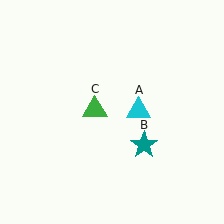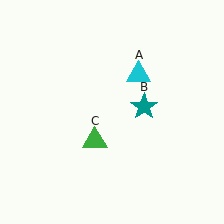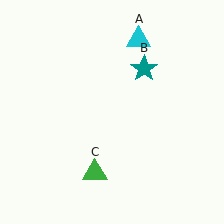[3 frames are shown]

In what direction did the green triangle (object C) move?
The green triangle (object C) moved down.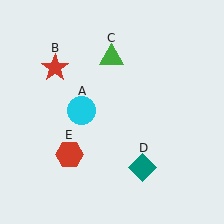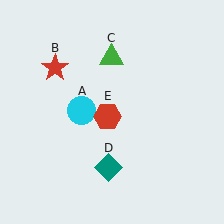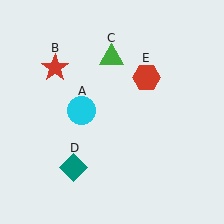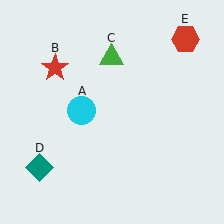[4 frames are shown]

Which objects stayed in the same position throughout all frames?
Cyan circle (object A) and red star (object B) and green triangle (object C) remained stationary.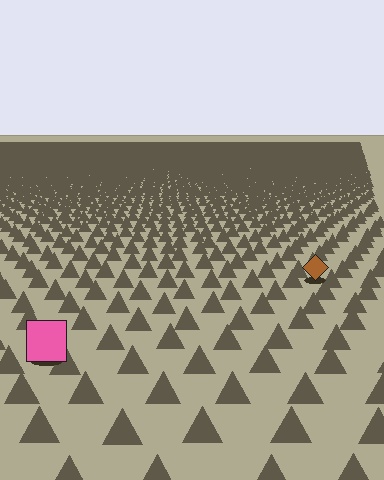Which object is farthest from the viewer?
The brown diamond is farthest from the viewer. It appears smaller and the ground texture around it is denser.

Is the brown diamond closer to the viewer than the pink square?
No. The pink square is closer — you can tell from the texture gradient: the ground texture is coarser near it.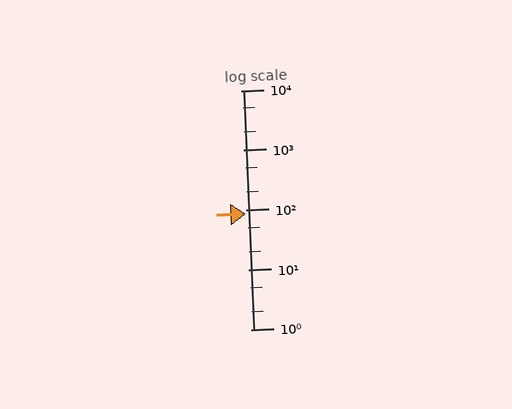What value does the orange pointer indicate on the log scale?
The pointer indicates approximately 87.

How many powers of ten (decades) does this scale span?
The scale spans 4 decades, from 1 to 10000.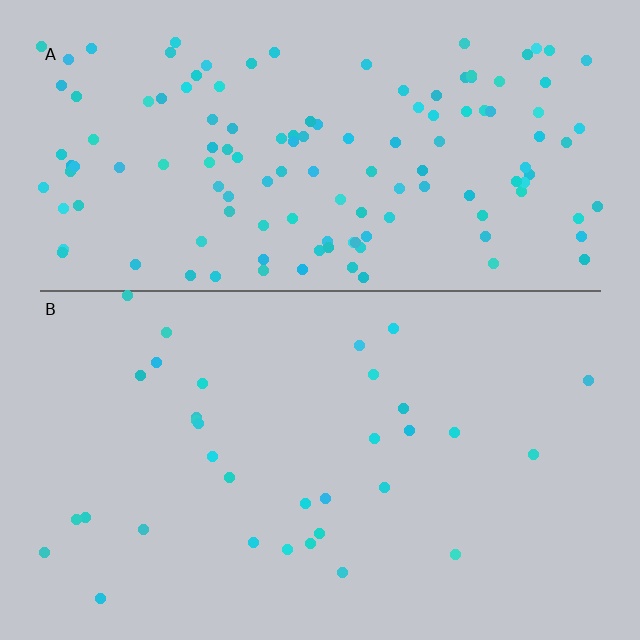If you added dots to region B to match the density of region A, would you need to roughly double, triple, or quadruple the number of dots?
Approximately quadruple.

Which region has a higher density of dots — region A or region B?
A (the top).